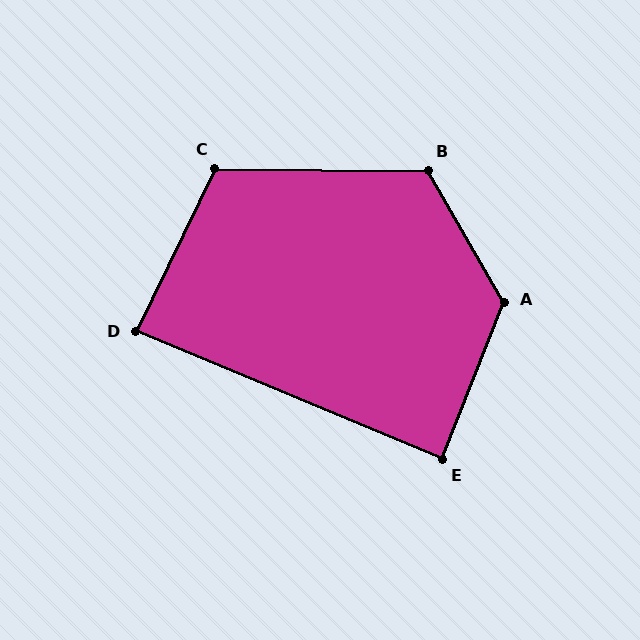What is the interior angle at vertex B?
Approximately 120 degrees (obtuse).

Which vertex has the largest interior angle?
A, at approximately 129 degrees.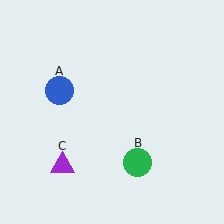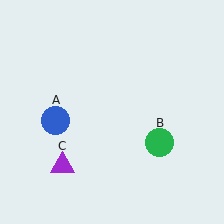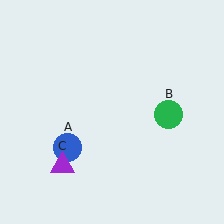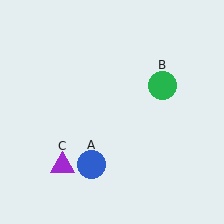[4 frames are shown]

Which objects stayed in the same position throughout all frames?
Purple triangle (object C) remained stationary.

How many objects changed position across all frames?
2 objects changed position: blue circle (object A), green circle (object B).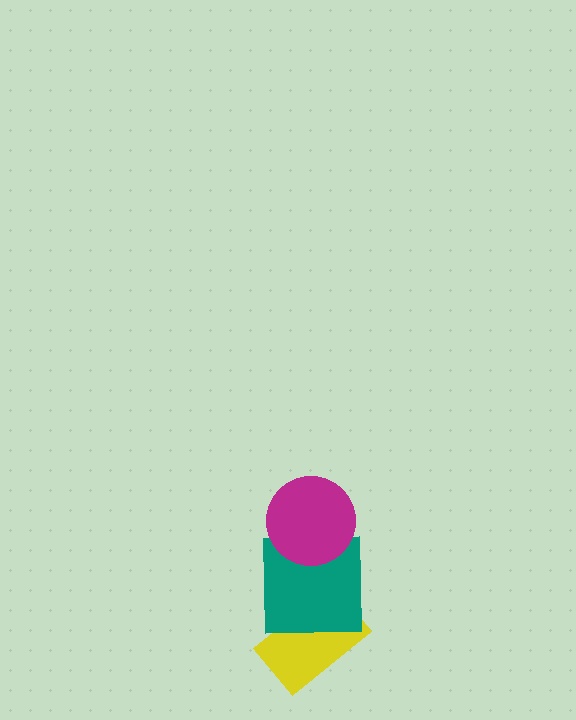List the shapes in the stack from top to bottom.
From top to bottom: the magenta circle, the teal square, the yellow rectangle.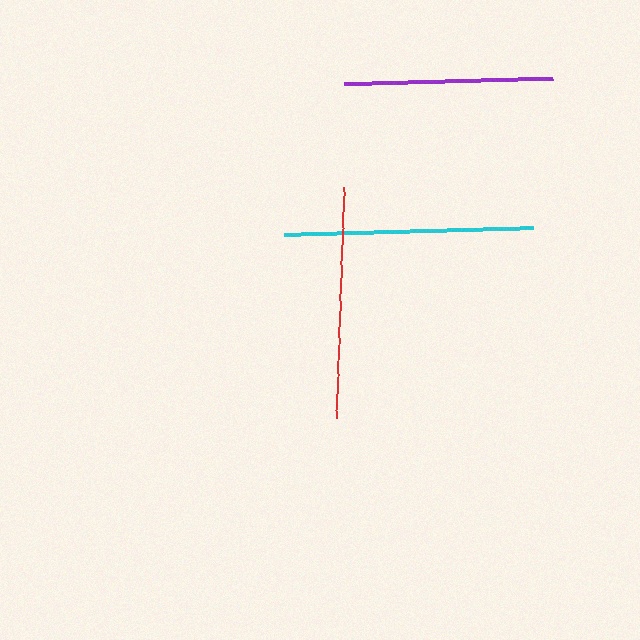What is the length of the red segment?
The red segment is approximately 231 pixels long.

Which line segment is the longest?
The cyan line is the longest at approximately 249 pixels.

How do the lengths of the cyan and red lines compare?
The cyan and red lines are approximately the same length.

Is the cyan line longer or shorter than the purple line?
The cyan line is longer than the purple line.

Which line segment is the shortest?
The purple line is the shortest at approximately 210 pixels.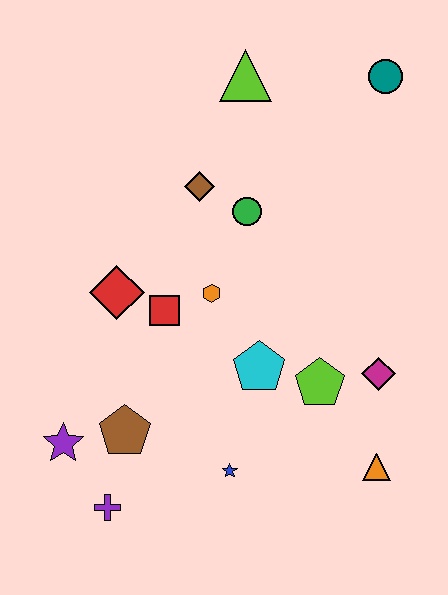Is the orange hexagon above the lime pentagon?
Yes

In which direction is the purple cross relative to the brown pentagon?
The purple cross is below the brown pentagon.